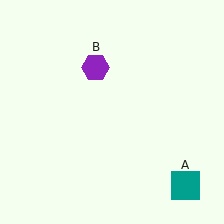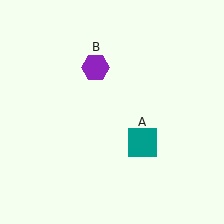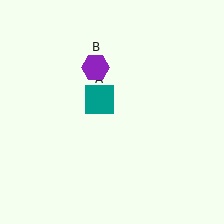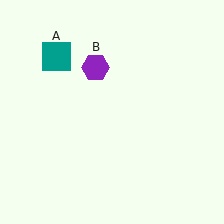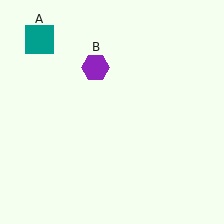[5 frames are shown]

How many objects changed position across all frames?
1 object changed position: teal square (object A).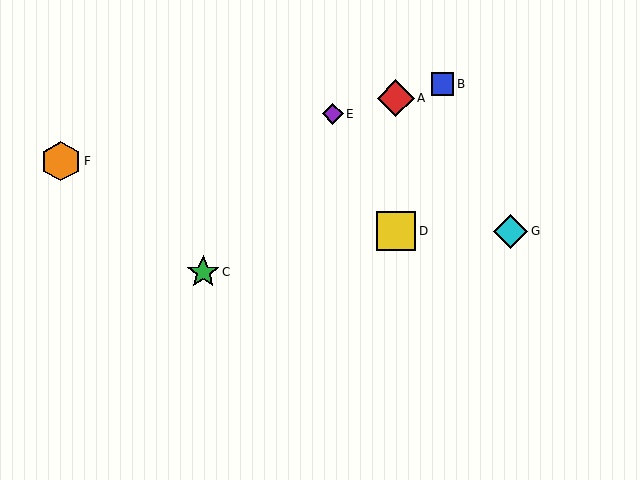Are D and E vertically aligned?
No, D is at x≈396 and E is at x≈333.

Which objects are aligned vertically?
Objects A, D are aligned vertically.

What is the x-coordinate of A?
Object A is at x≈396.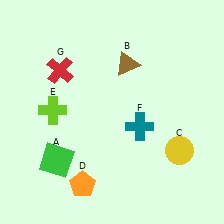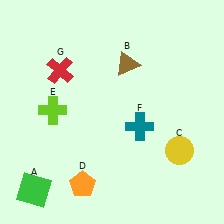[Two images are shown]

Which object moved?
The green square (A) moved down.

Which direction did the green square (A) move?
The green square (A) moved down.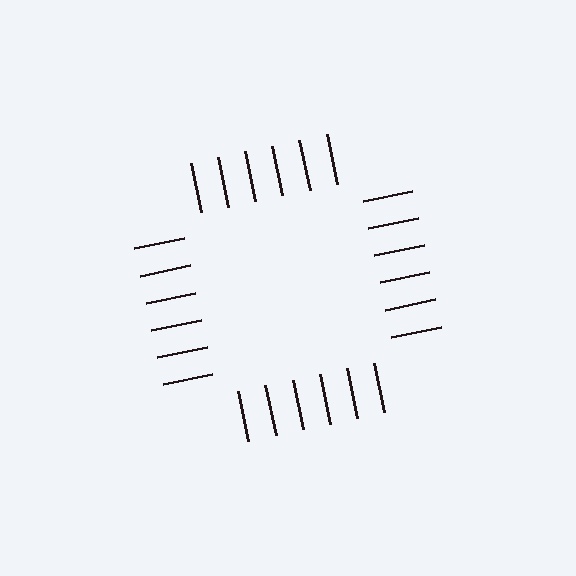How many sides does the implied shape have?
4 sides — the line-ends trace a square.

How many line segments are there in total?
24 — 6 along each of the 4 edges.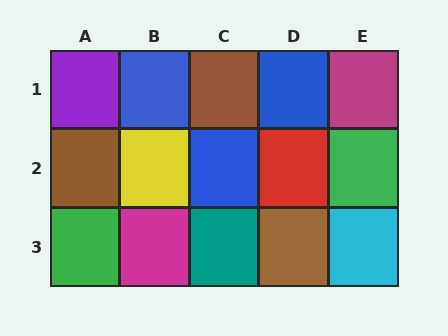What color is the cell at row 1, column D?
Blue.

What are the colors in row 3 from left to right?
Green, magenta, teal, brown, cyan.